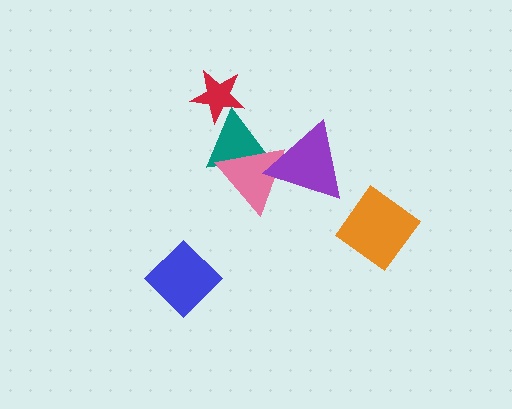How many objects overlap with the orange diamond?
0 objects overlap with the orange diamond.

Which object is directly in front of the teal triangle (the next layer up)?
The pink triangle is directly in front of the teal triangle.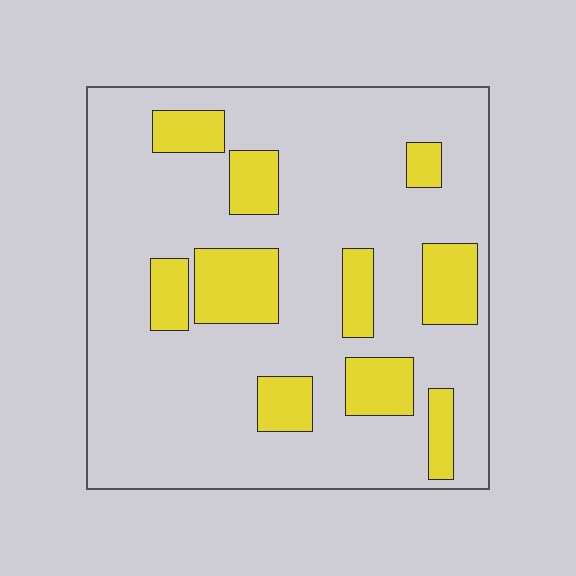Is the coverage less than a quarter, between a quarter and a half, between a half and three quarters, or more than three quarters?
Less than a quarter.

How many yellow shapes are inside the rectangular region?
10.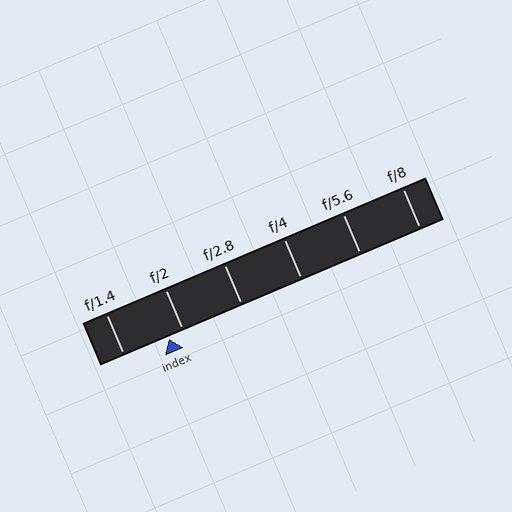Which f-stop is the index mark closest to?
The index mark is closest to f/2.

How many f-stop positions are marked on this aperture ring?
There are 6 f-stop positions marked.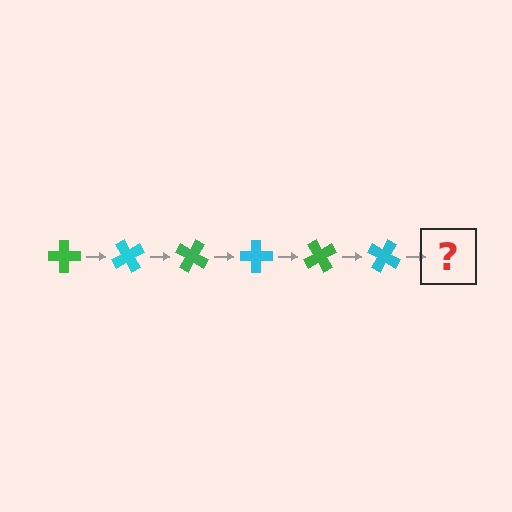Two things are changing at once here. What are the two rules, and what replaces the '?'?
The two rules are that it rotates 60 degrees each step and the color cycles through green and cyan. The '?' should be a green cross, rotated 360 degrees from the start.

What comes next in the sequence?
The next element should be a green cross, rotated 360 degrees from the start.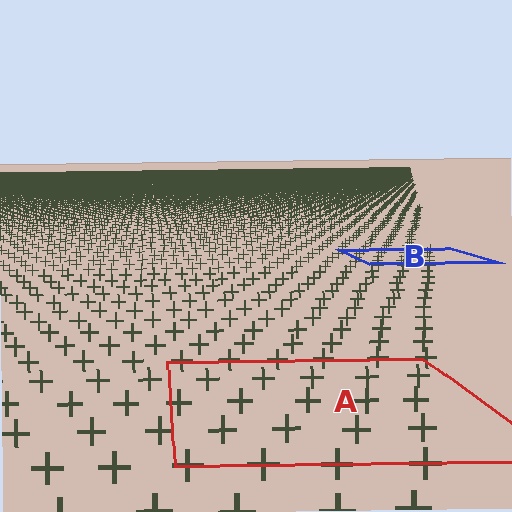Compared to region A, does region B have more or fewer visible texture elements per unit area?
Region B has more texture elements per unit area — they are packed more densely because it is farther away.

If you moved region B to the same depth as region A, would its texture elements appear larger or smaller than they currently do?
They would appear larger. At a closer depth, the same texture elements are projected at a bigger on-screen size.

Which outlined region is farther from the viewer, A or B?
Region B is farther from the viewer — the texture elements inside it appear smaller and more densely packed.